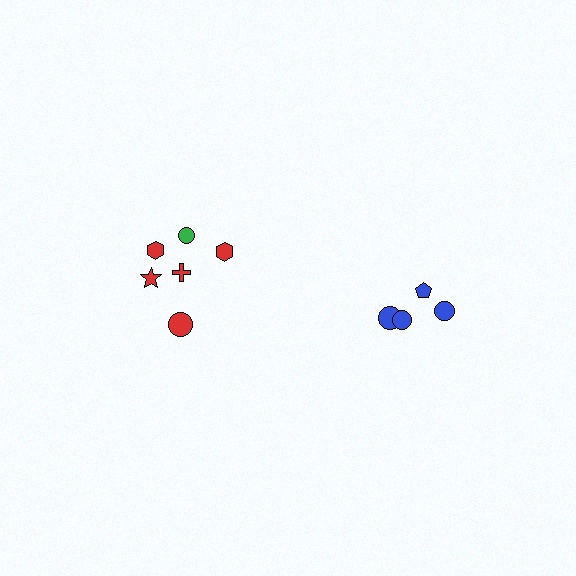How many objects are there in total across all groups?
There are 10 objects.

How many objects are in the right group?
There are 4 objects.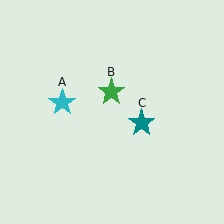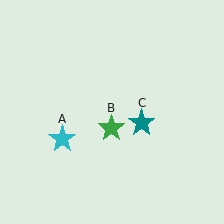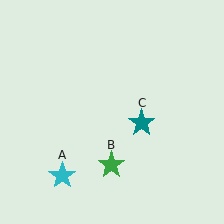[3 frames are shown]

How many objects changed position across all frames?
2 objects changed position: cyan star (object A), green star (object B).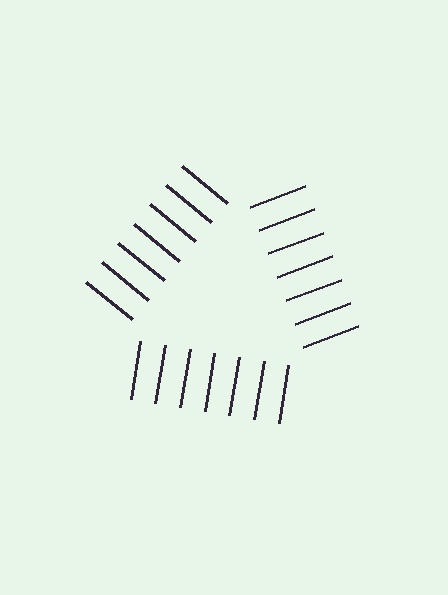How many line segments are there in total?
21 — 7 along each of the 3 edges.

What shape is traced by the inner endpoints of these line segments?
An illusory triangle — the line segments terminate on its edges but no continuous stroke is drawn.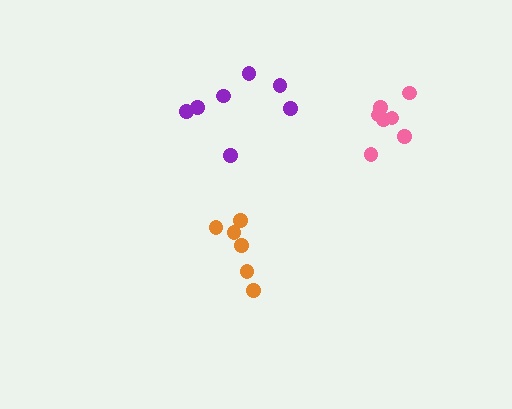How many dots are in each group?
Group 1: 6 dots, Group 2: 7 dots, Group 3: 7 dots (20 total).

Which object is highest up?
The purple cluster is topmost.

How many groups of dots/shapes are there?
There are 3 groups.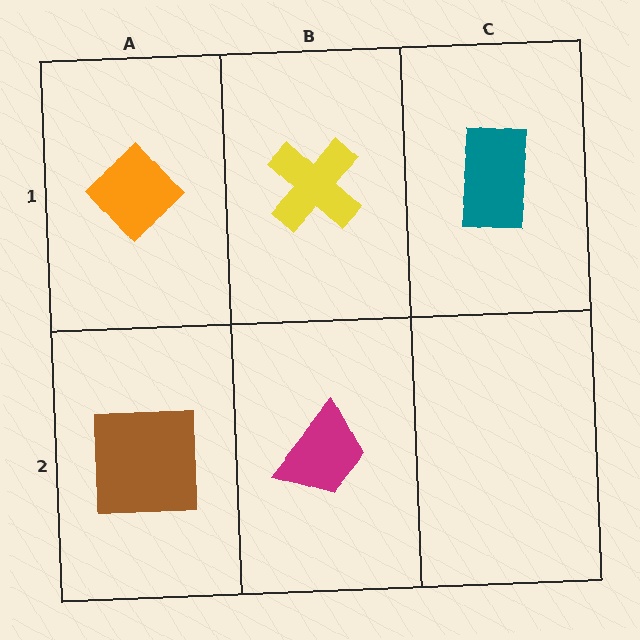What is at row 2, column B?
A magenta trapezoid.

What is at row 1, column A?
An orange diamond.